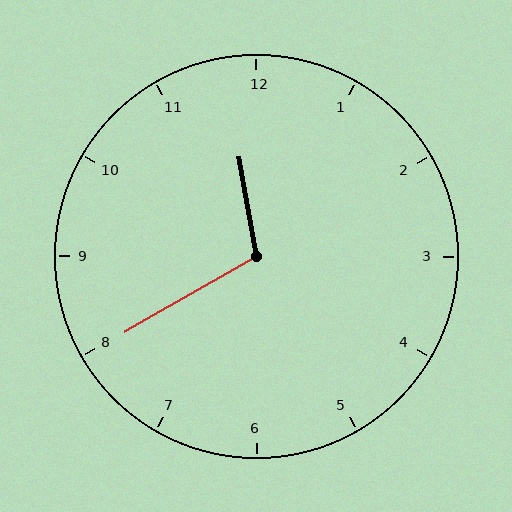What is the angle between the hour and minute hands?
Approximately 110 degrees.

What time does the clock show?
11:40.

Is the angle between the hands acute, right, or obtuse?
It is obtuse.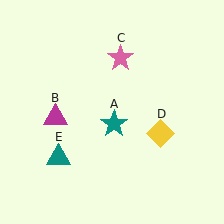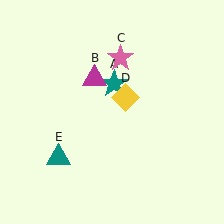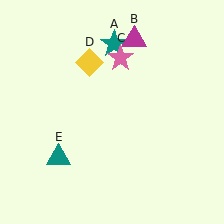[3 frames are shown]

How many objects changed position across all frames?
3 objects changed position: teal star (object A), magenta triangle (object B), yellow diamond (object D).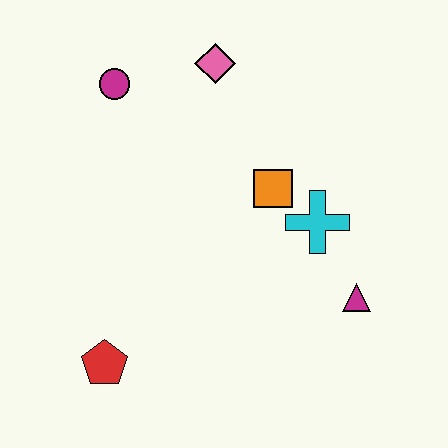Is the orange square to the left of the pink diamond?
No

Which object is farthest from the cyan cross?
The red pentagon is farthest from the cyan cross.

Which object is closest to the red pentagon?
The orange square is closest to the red pentagon.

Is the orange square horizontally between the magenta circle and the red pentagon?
No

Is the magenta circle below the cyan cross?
No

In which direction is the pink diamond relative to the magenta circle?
The pink diamond is to the right of the magenta circle.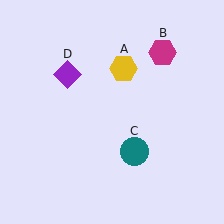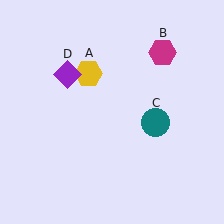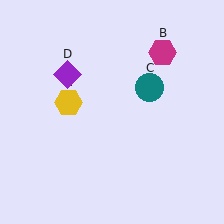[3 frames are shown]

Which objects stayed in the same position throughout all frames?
Magenta hexagon (object B) and purple diamond (object D) remained stationary.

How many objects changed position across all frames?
2 objects changed position: yellow hexagon (object A), teal circle (object C).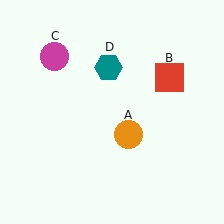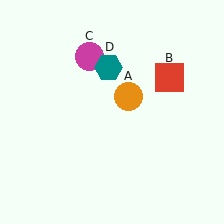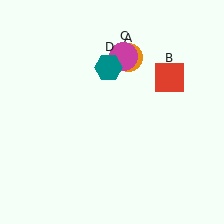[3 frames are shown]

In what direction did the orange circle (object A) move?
The orange circle (object A) moved up.